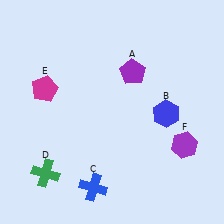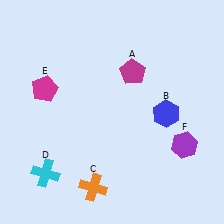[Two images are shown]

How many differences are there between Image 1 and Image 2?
There are 3 differences between the two images.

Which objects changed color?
A changed from purple to magenta. C changed from blue to orange. D changed from green to cyan.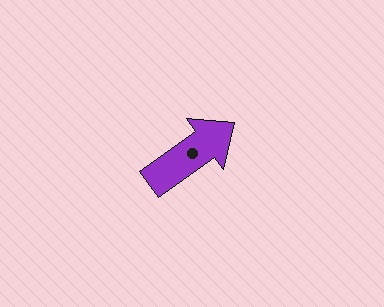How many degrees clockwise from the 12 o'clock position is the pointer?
Approximately 54 degrees.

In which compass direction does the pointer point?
Northeast.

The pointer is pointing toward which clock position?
Roughly 2 o'clock.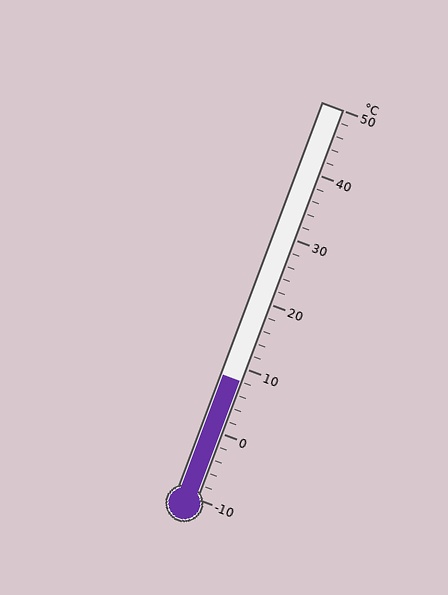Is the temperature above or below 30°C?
The temperature is below 30°C.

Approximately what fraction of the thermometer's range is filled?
The thermometer is filled to approximately 30% of its range.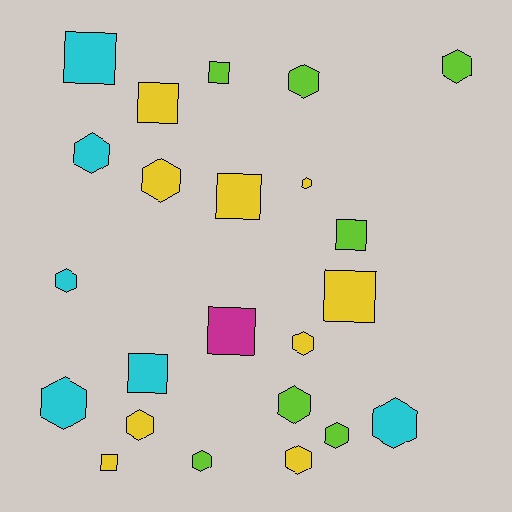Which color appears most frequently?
Yellow, with 9 objects.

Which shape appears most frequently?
Hexagon, with 14 objects.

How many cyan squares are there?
There are 2 cyan squares.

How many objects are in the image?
There are 23 objects.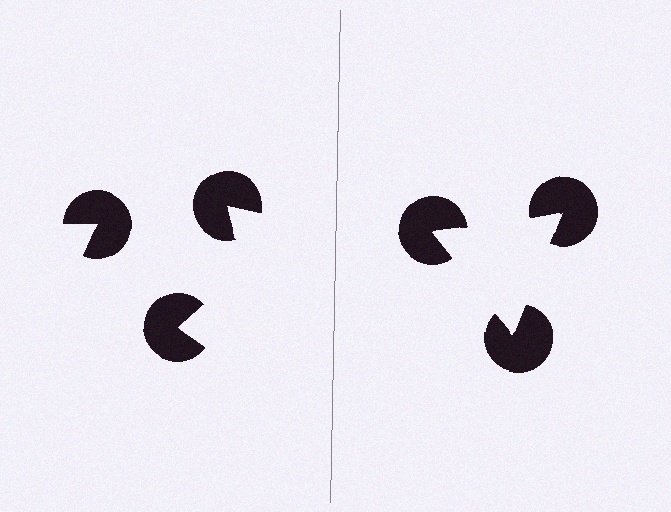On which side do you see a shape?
An illusory triangle appears on the right side. On the left side the wedge cuts are rotated, so no coherent shape forms.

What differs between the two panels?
The pac-man discs are positioned identically on both sides; only the wedge orientations differ. On the right they align to a triangle; on the left they are misaligned.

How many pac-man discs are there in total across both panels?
6 — 3 on each side.